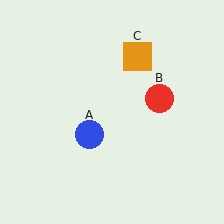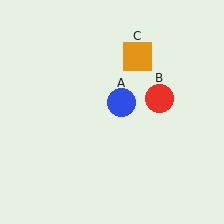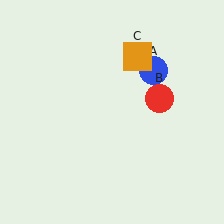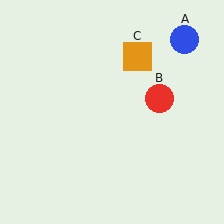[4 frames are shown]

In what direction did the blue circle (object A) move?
The blue circle (object A) moved up and to the right.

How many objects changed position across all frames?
1 object changed position: blue circle (object A).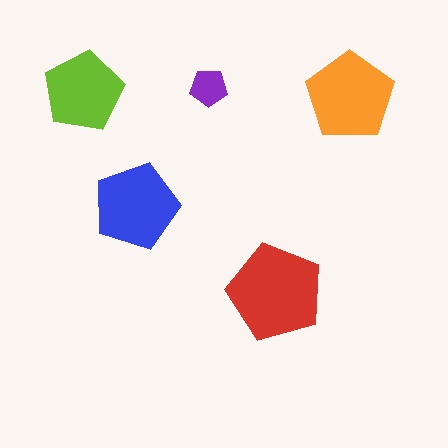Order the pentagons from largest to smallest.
the red one, the orange one, the blue one, the lime one, the purple one.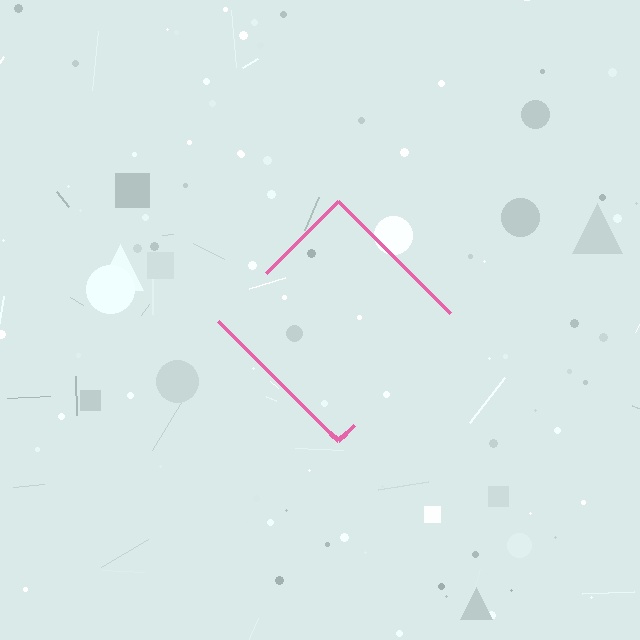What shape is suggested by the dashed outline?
The dashed outline suggests a diamond.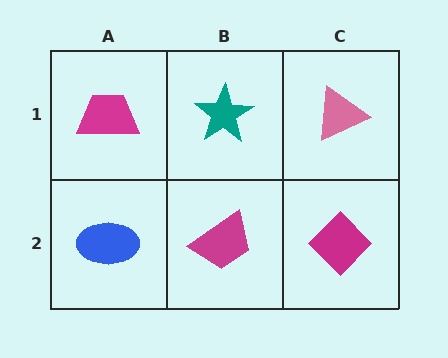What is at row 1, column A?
A magenta trapezoid.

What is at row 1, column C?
A pink triangle.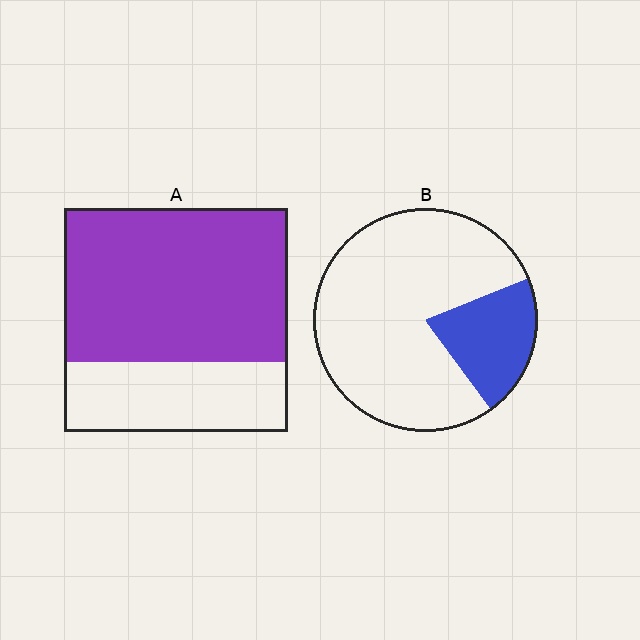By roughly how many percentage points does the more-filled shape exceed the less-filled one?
By roughly 45 percentage points (A over B).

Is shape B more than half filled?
No.